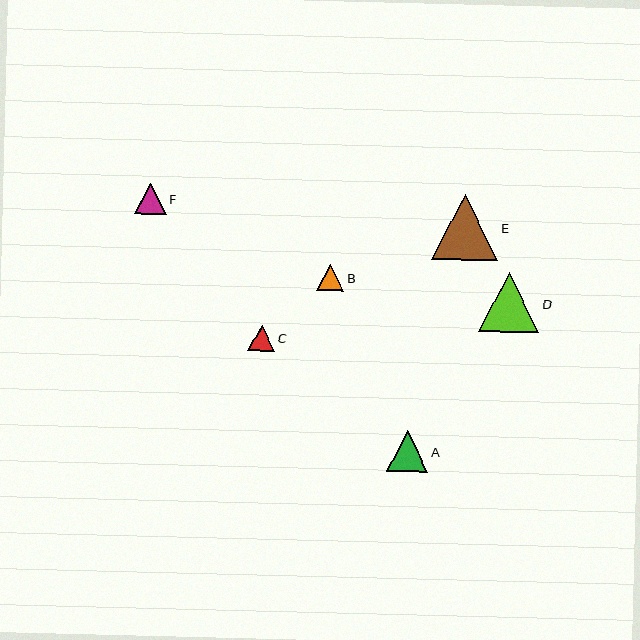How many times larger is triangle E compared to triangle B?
Triangle E is approximately 2.5 times the size of triangle B.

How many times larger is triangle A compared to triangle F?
Triangle A is approximately 1.3 times the size of triangle F.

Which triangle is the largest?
Triangle E is the largest with a size of approximately 66 pixels.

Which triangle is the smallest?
Triangle C is the smallest with a size of approximately 27 pixels.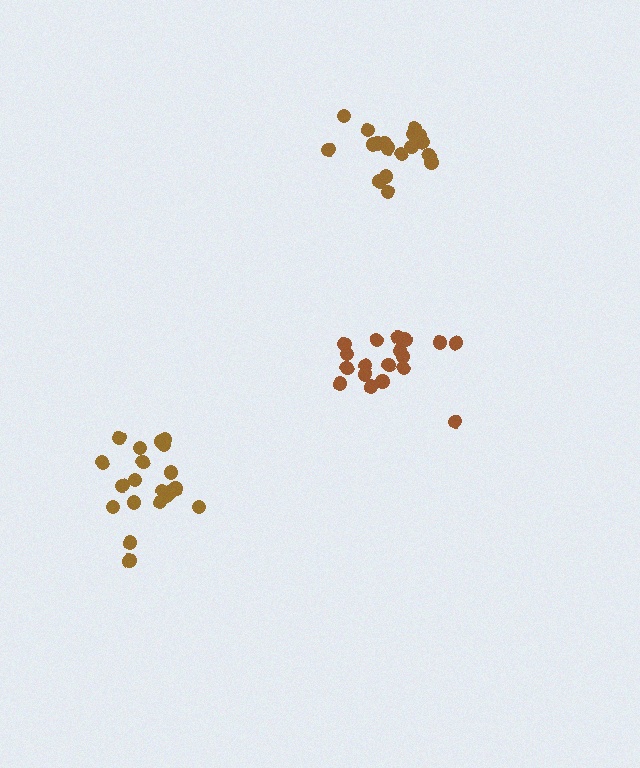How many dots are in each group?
Group 1: 20 dots, Group 2: 18 dots, Group 3: 19 dots (57 total).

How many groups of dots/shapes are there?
There are 3 groups.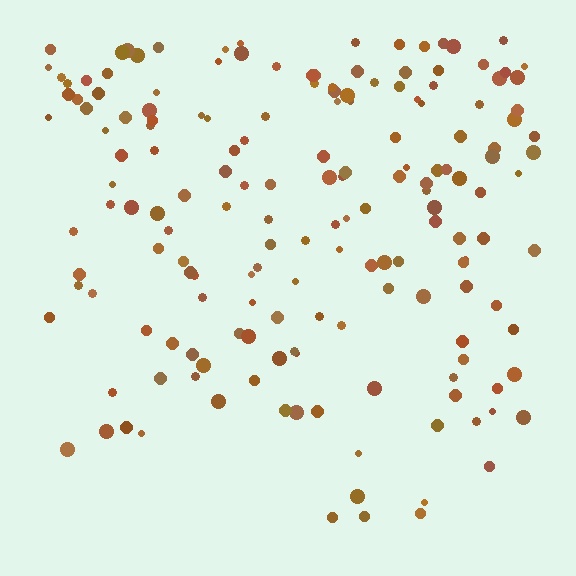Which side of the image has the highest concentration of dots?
The top.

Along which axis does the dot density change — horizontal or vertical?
Vertical.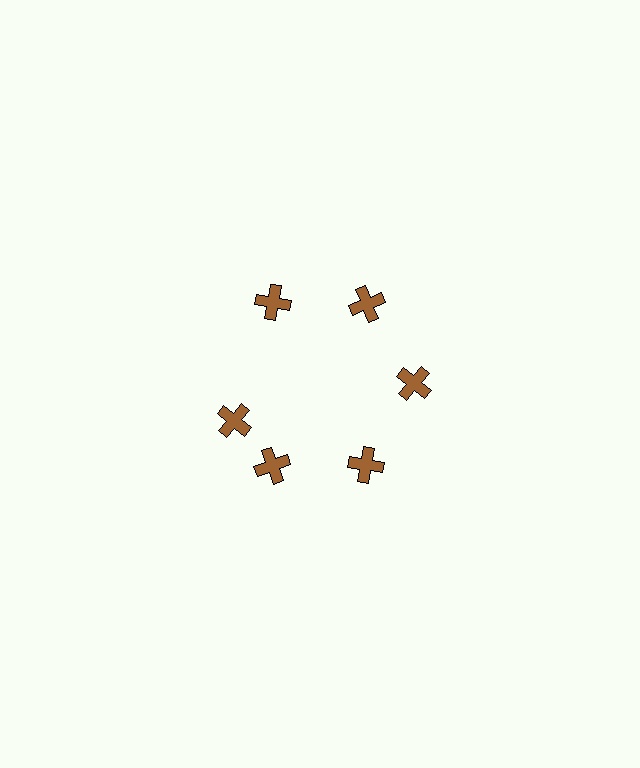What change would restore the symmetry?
The symmetry would be restored by rotating it back into even spacing with its neighbors so that all 6 crosses sit at equal angles and equal distance from the center.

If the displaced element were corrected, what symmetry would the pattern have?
It would have 6-fold rotational symmetry — the pattern would map onto itself every 60 degrees.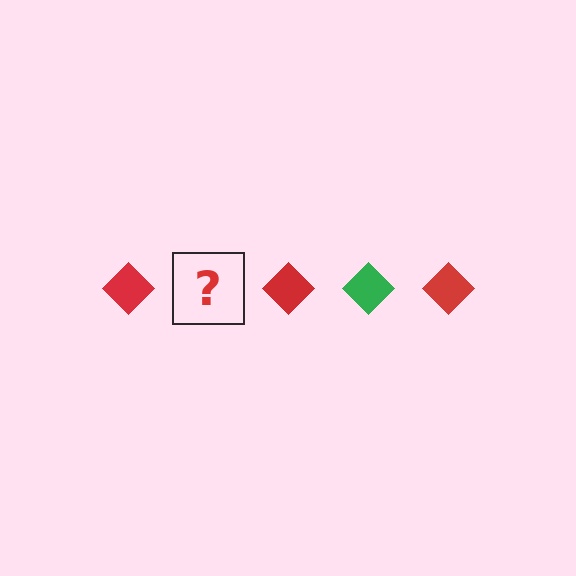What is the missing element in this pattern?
The missing element is a green diamond.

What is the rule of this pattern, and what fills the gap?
The rule is that the pattern cycles through red, green diamonds. The gap should be filled with a green diamond.